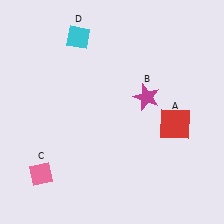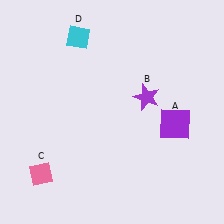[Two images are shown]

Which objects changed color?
A changed from red to purple. B changed from magenta to purple.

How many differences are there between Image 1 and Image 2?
There are 2 differences between the two images.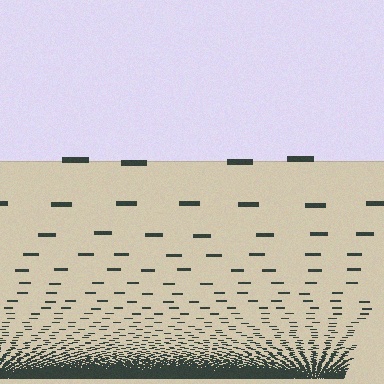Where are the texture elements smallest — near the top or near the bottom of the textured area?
Near the bottom.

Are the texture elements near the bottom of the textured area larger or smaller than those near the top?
Smaller. The gradient is inverted — elements near the bottom are smaller and denser.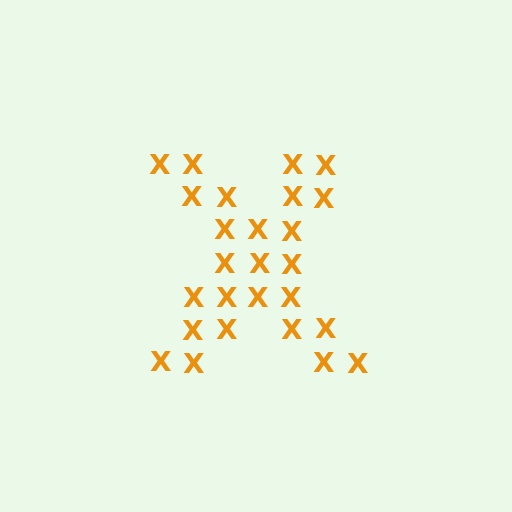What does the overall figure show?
The overall figure shows the letter X.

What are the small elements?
The small elements are letter X's.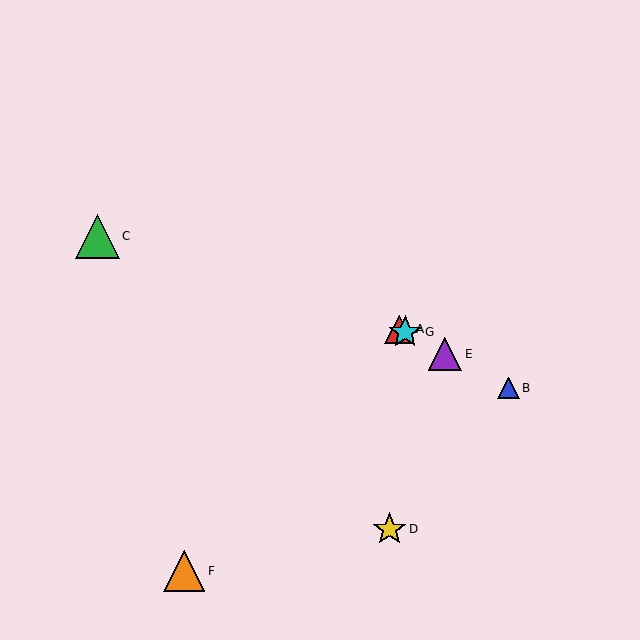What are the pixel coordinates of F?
Object F is at (184, 571).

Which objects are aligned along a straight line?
Objects A, B, E, G are aligned along a straight line.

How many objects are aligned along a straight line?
4 objects (A, B, E, G) are aligned along a straight line.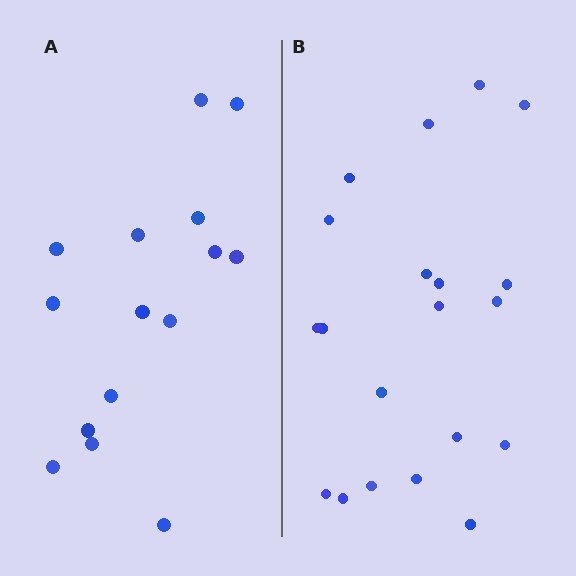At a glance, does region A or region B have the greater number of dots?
Region B (the right region) has more dots.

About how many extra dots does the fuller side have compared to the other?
Region B has about 5 more dots than region A.